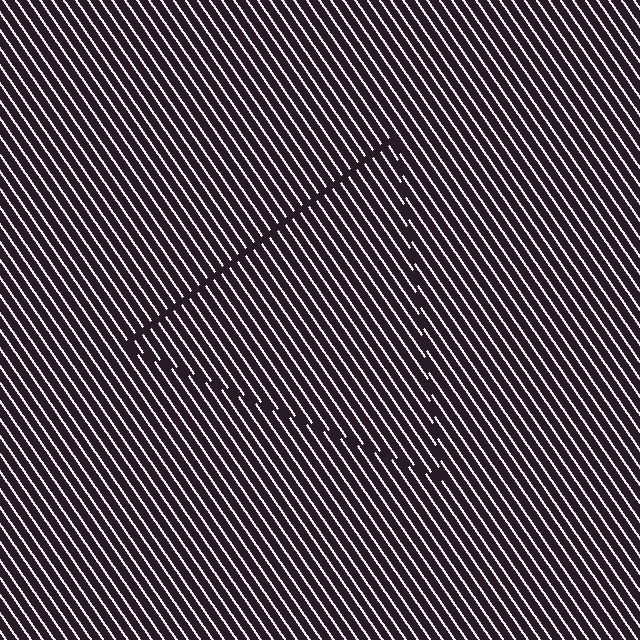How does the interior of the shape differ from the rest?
The interior of the shape contains the same grating, shifted by half a period — the contour is defined by the phase discontinuity where line-ends from the inner and outer gratings abut.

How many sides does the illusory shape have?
3 sides — the line-ends trace a triangle.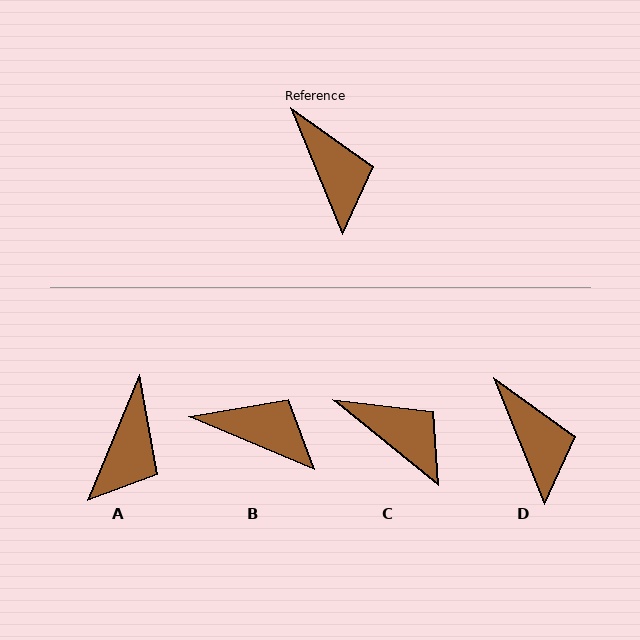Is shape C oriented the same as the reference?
No, it is off by about 29 degrees.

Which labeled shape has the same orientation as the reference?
D.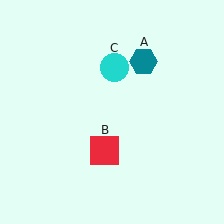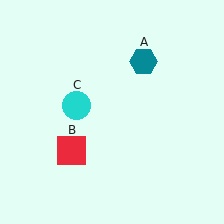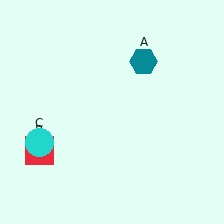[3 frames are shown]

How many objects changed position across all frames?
2 objects changed position: red square (object B), cyan circle (object C).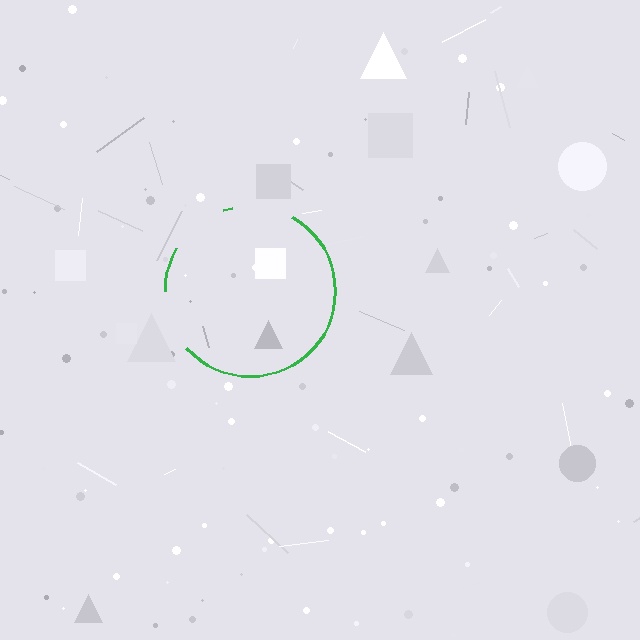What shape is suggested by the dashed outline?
The dashed outline suggests a circle.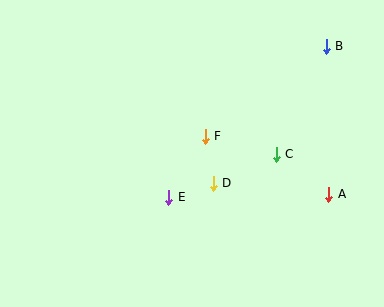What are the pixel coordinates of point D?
Point D is at (213, 183).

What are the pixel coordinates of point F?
Point F is at (205, 136).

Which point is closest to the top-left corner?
Point F is closest to the top-left corner.